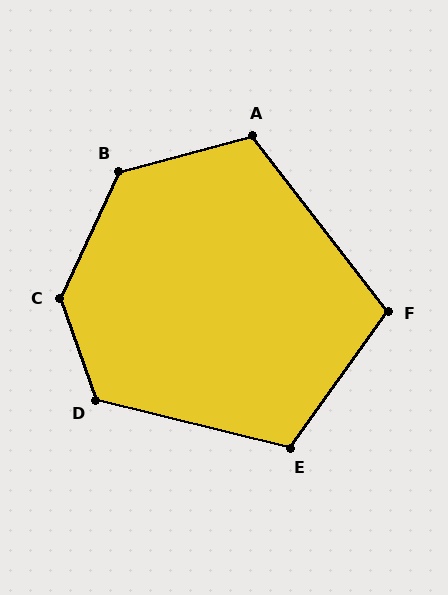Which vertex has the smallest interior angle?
F, at approximately 107 degrees.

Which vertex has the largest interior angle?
C, at approximately 136 degrees.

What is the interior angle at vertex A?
Approximately 113 degrees (obtuse).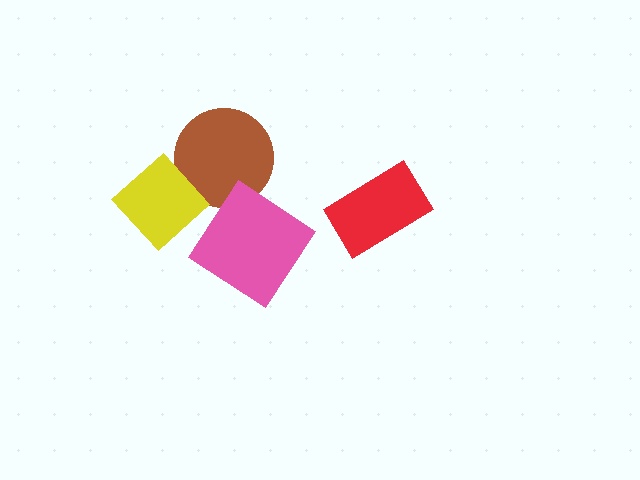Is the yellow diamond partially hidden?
No, no other shape covers it.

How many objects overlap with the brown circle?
1 object overlaps with the brown circle.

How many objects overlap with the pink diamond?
0 objects overlap with the pink diamond.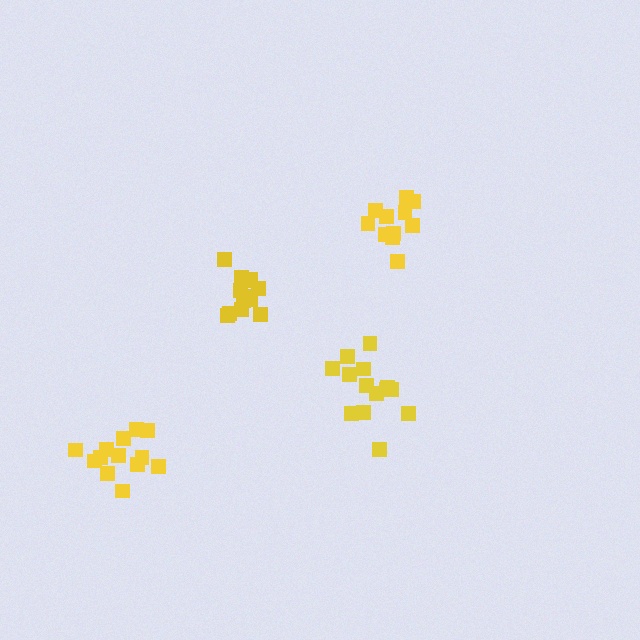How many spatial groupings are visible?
There are 4 spatial groupings.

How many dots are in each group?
Group 1: 13 dots, Group 2: 14 dots, Group 3: 13 dots, Group 4: 11 dots (51 total).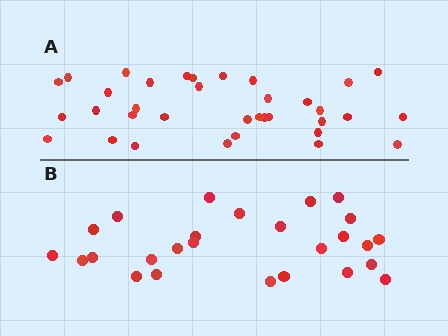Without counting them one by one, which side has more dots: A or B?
Region A (the top region) has more dots.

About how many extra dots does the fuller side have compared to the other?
Region A has roughly 8 or so more dots than region B.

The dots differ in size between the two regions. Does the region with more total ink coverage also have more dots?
No. Region B has more total ink coverage because its dots are larger, but region A actually contains more individual dots. Total area can be misleading — the number of items is what matters here.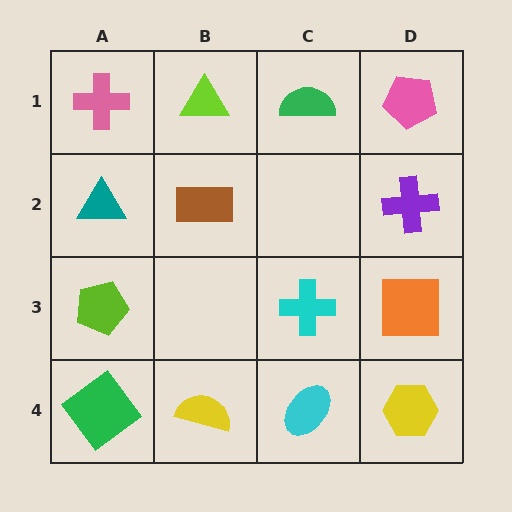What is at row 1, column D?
A pink pentagon.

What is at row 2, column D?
A purple cross.